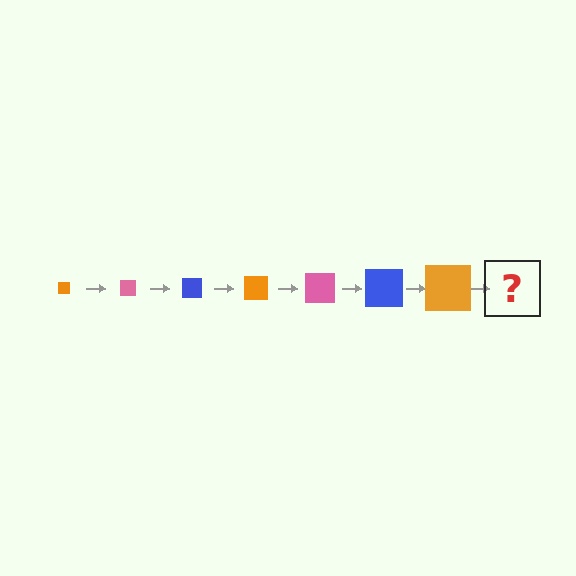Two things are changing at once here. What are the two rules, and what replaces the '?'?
The two rules are that the square grows larger each step and the color cycles through orange, pink, and blue. The '?' should be a pink square, larger than the previous one.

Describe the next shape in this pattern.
It should be a pink square, larger than the previous one.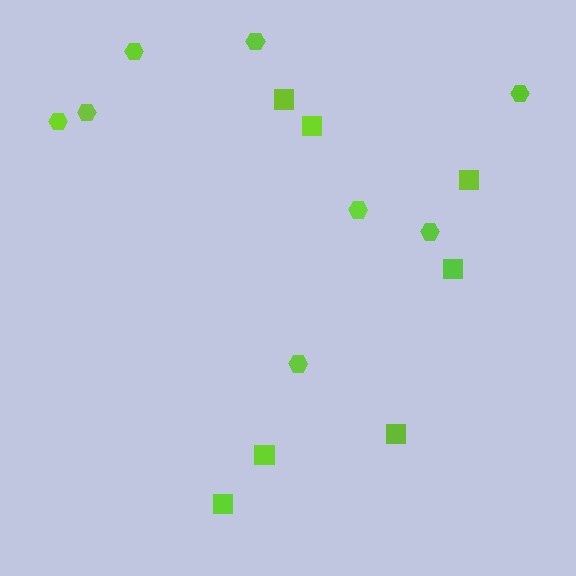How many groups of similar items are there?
There are 2 groups: one group of hexagons (8) and one group of squares (7).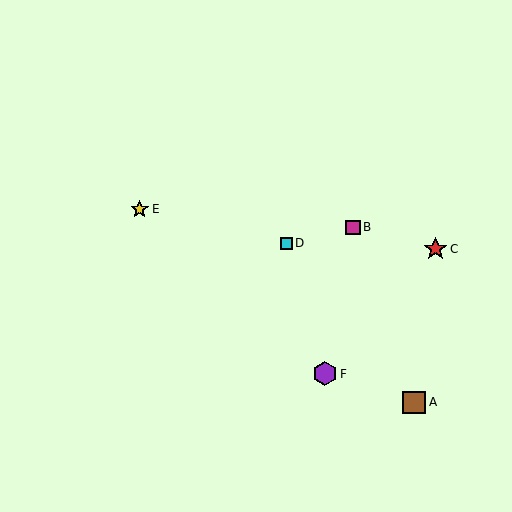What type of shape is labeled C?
Shape C is a red star.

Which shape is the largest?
The purple hexagon (labeled F) is the largest.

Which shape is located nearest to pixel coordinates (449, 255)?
The red star (labeled C) at (435, 249) is nearest to that location.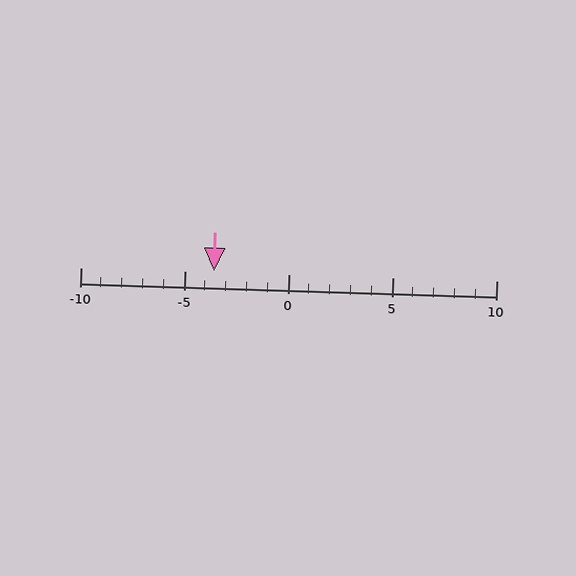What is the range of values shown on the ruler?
The ruler shows values from -10 to 10.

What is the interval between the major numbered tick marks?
The major tick marks are spaced 5 units apart.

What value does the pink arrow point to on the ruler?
The pink arrow points to approximately -4.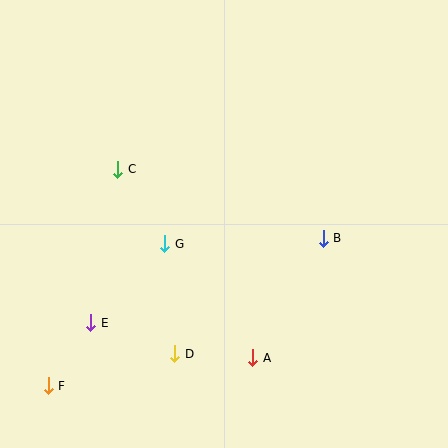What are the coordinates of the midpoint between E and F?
The midpoint between E and F is at (69, 354).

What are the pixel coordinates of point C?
Point C is at (118, 169).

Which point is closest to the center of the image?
Point G at (165, 244) is closest to the center.